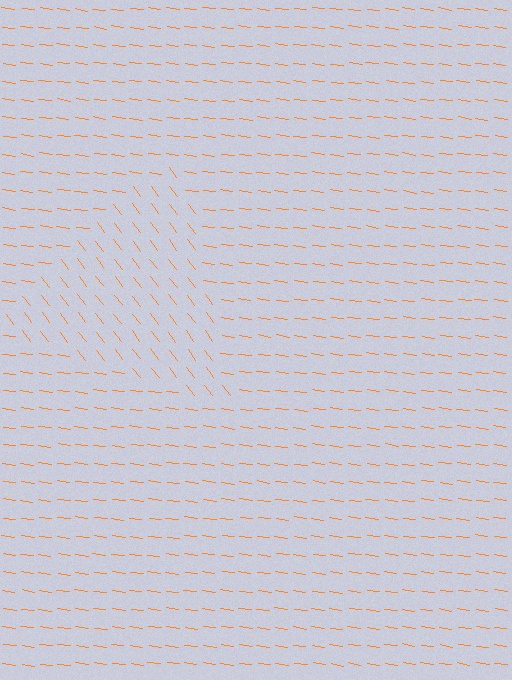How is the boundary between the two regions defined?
The boundary is defined purely by a change in line orientation (approximately 45 degrees difference). All lines are the same color and thickness.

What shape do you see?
I see a triangle.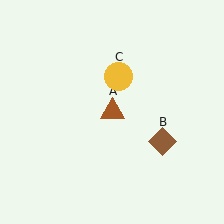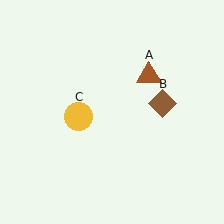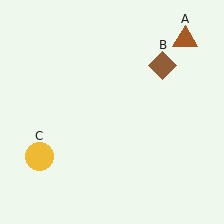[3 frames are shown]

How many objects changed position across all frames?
3 objects changed position: brown triangle (object A), brown diamond (object B), yellow circle (object C).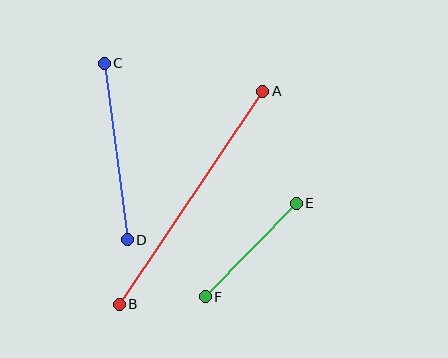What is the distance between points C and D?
The distance is approximately 178 pixels.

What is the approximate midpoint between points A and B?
The midpoint is at approximately (191, 198) pixels.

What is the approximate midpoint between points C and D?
The midpoint is at approximately (116, 151) pixels.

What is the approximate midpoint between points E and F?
The midpoint is at approximately (251, 250) pixels.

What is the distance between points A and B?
The distance is approximately 257 pixels.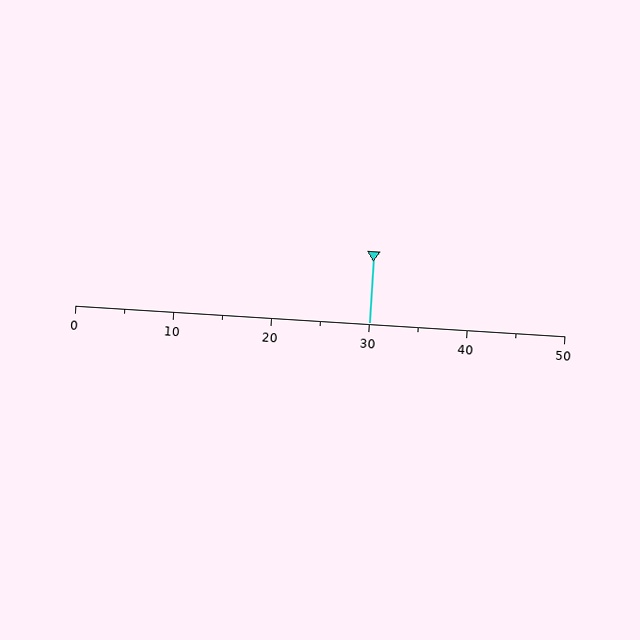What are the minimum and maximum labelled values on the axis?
The axis runs from 0 to 50.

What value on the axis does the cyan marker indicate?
The marker indicates approximately 30.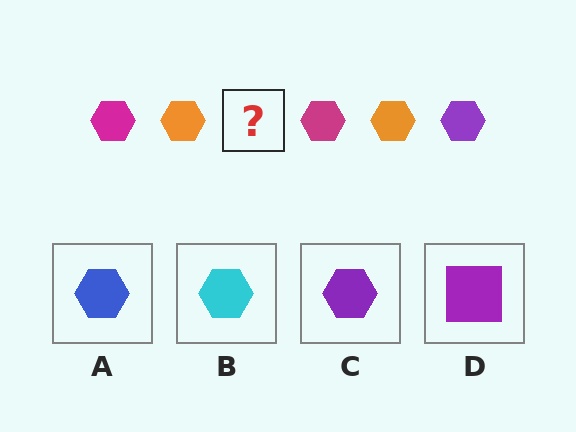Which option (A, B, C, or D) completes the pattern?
C.